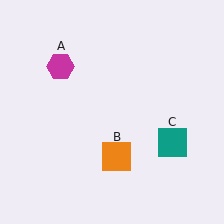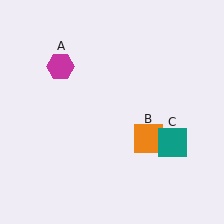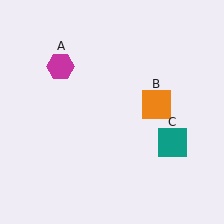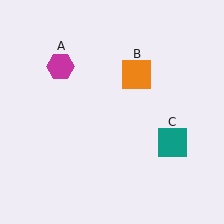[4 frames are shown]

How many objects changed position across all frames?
1 object changed position: orange square (object B).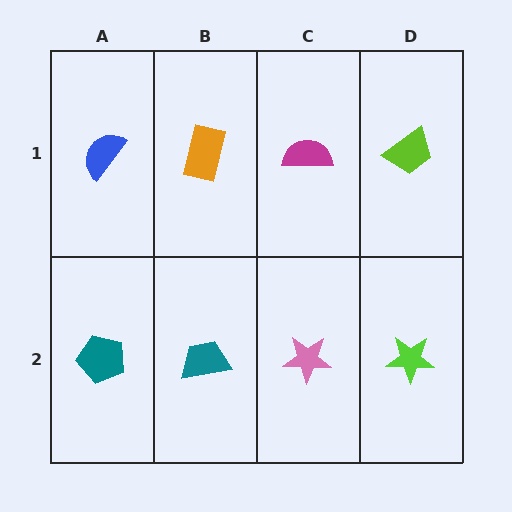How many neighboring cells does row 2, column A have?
2.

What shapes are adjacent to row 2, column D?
A lime trapezoid (row 1, column D), a pink star (row 2, column C).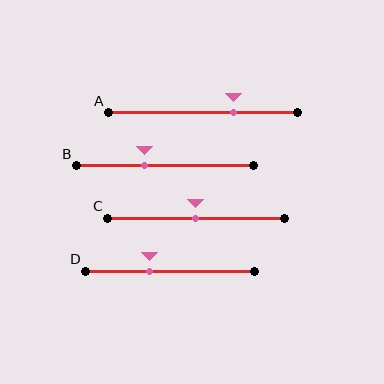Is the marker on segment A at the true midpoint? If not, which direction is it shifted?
No, the marker on segment A is shifted to the right by about 16% of the segment length.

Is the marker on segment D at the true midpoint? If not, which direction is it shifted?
No, the marker on segment D is shifted to the left by about 12% of the segment length.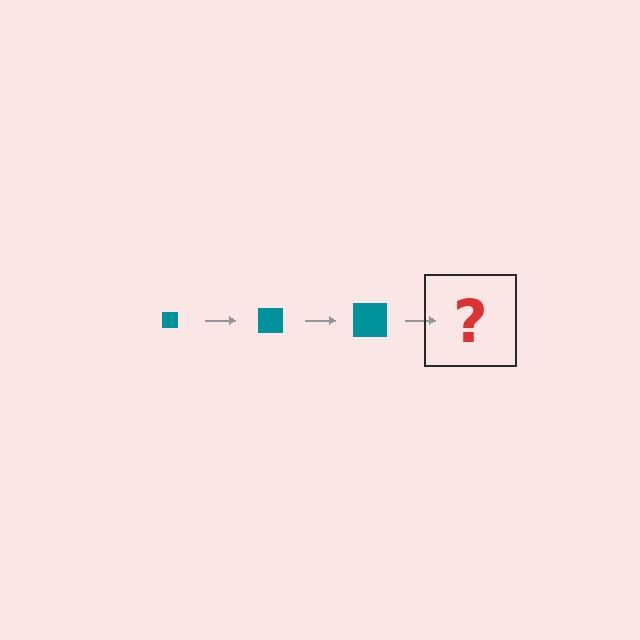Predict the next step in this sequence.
The next step is a teal square, larger than the previous one.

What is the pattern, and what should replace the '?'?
The pattern is that the square gets progressively larger each step. The '?' should be a teal square, larger than the previous one.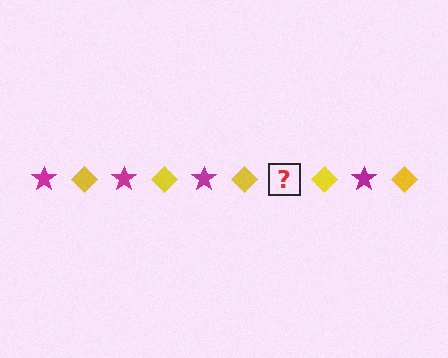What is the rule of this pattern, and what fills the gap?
The rule is that the pattern alternates between magenta star and yellow diamond. The gap should be filled with a magenta star.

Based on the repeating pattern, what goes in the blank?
The blank should be a magenta star.